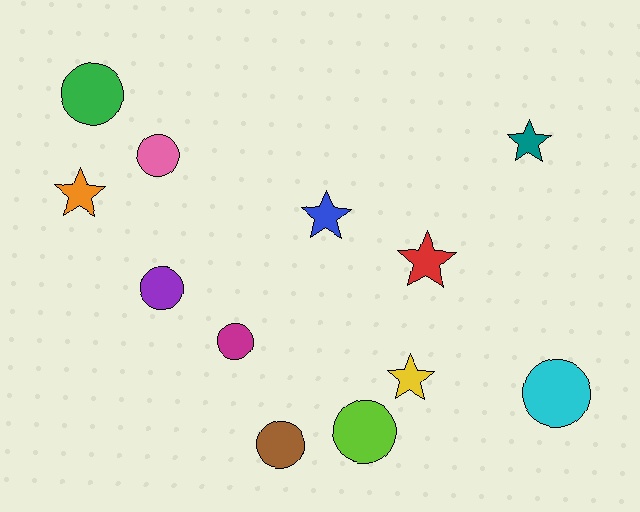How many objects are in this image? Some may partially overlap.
There are 12 objects.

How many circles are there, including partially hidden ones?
There are 7 circles.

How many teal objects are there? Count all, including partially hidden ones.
There is 1 teal object.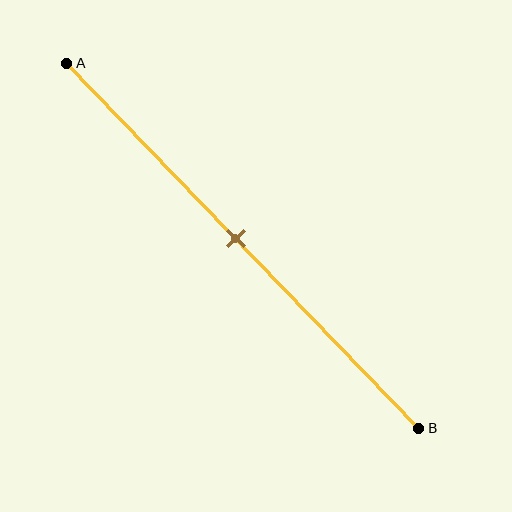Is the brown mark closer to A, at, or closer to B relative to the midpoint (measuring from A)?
The brown mark is approximately at the midpoint of segment AB.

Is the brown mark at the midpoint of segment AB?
Yes, the mark is approximately at the midpoint.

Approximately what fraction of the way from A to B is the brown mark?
The brown mark is approximately 50% of the way from A to B.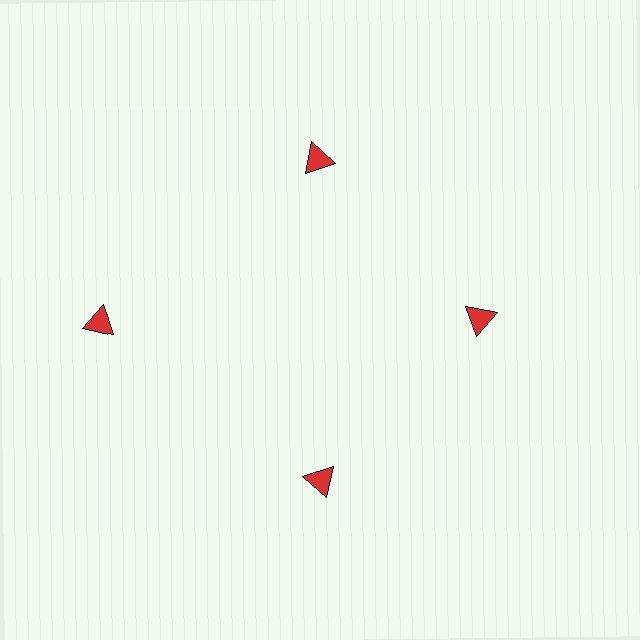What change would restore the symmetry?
The symmetry would be restored by moving it inward, back onto the ring so that all 4 triangles sit at equal angles and equal distance from the center.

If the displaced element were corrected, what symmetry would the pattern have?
It would have 4-fold rotational symmetry — the pattern would map onto itself every 90 degrees.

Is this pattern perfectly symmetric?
No. The 4 red triangles are arranged in a ring, but one element near the 9 o'clock position is pushed outward from the center, breaking the 4-fold rotational symmetry.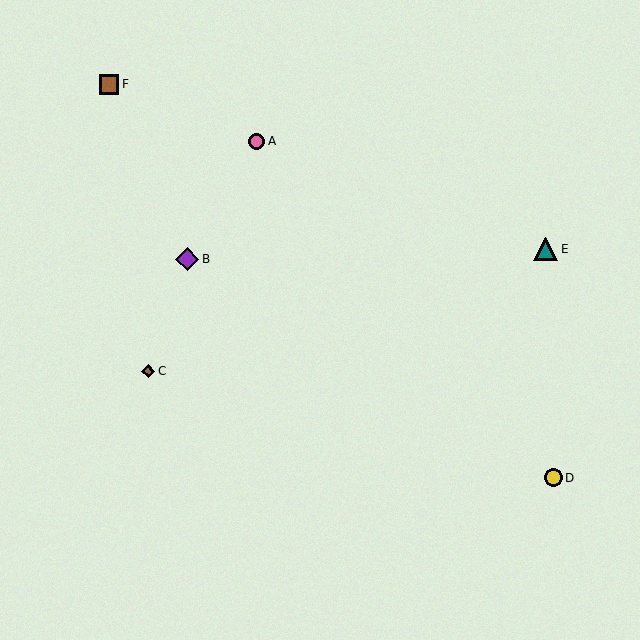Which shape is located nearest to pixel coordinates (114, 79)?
The brown square (labeled F) at (109, 84) is nearest to that location.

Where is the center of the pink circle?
The center of the pink circle is at (256, 141).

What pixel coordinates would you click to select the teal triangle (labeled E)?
Click at (546, 249) to select the teal triangle E.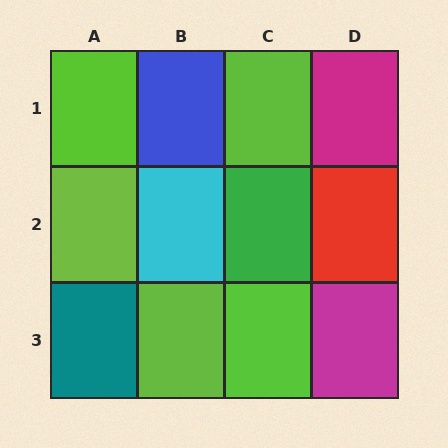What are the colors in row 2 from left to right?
Lime, cyan, green, red.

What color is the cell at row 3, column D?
Magenta.